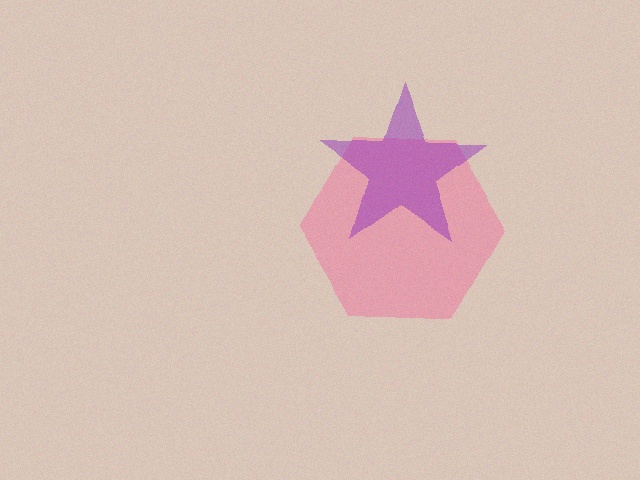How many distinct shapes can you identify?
There are 2 distinct shapes: a pink hexagon, a purple star.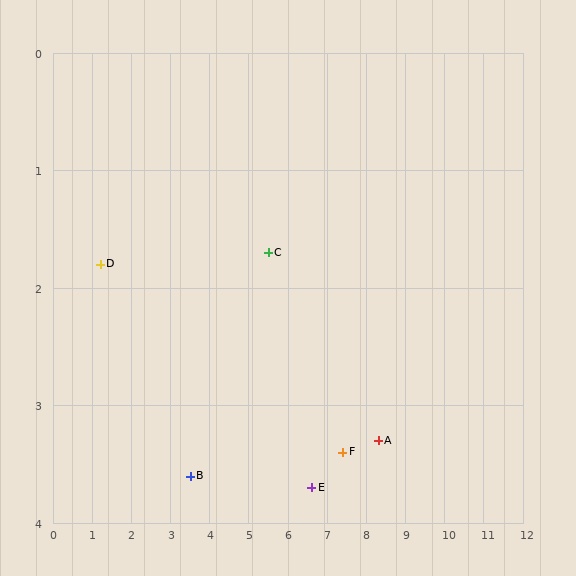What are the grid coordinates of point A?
Point A is at approximately (8.3, 3.3).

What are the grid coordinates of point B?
Point B is at approximately (3.5, 3.6).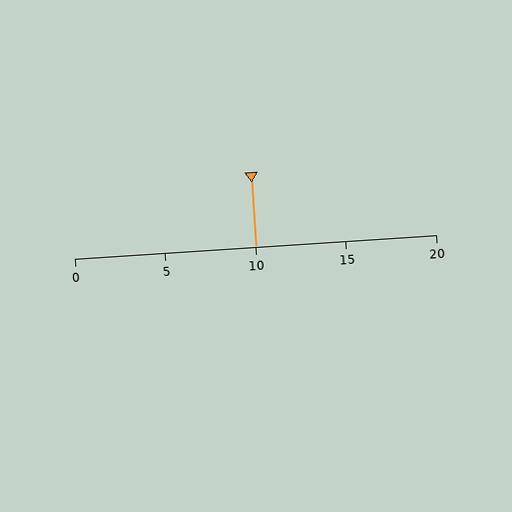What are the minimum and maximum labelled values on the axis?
The axis runs from 0 to 20.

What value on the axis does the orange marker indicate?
The marker indicates approximately 10.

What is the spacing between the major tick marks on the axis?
The major ticks are spaced 5 apart.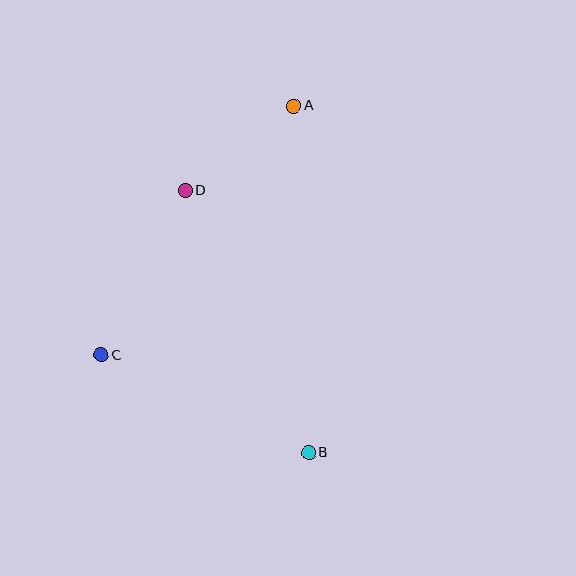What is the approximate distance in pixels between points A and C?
The distance between A and C is approximately 315 pixels.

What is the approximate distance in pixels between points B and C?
The distance between B and C is approximately 229 pixels.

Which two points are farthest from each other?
Points A and B are farthest from each other.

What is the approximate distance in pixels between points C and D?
The distance between C and D is approximately 185 pixels.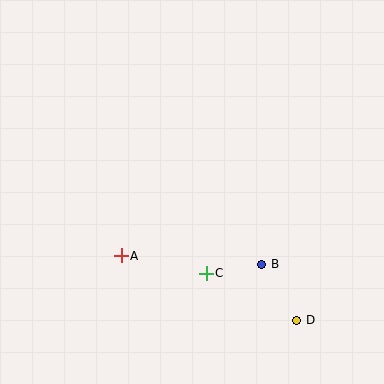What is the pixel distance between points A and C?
The distance between A and C is 87 pixels.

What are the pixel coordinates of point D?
Point D is at (297, 320).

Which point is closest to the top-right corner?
Point B is closest to the top-right corner.